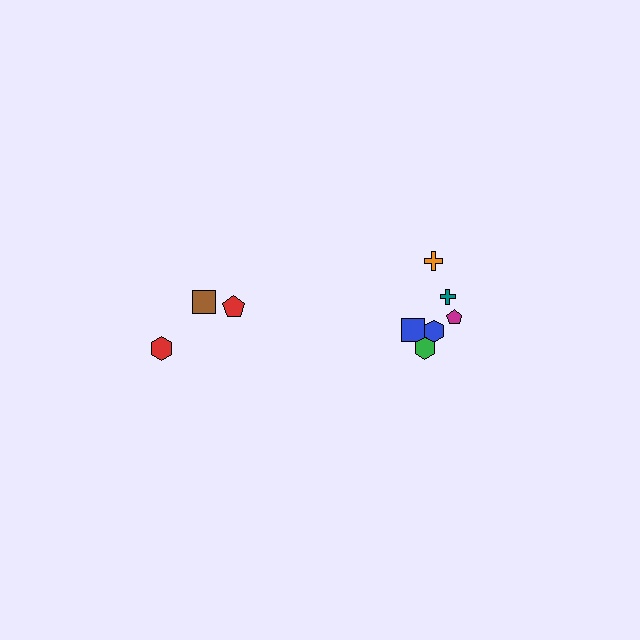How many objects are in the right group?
There are 6 objects.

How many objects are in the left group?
There are 3 objects.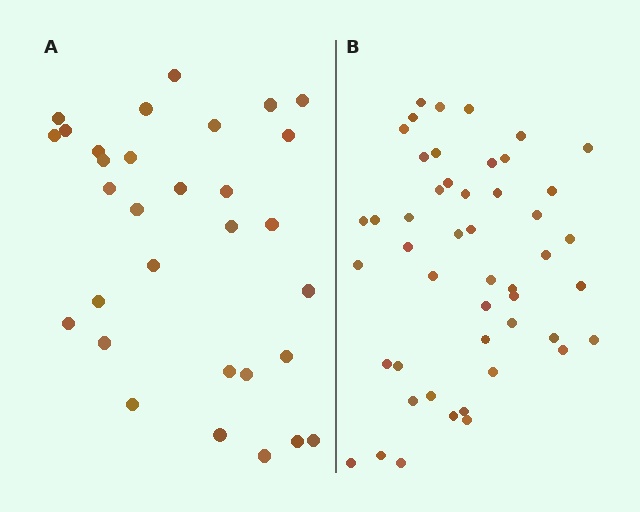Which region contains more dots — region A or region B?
Region B (the right region) has more dots.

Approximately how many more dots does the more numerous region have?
Region B has approximately 15 more dots than region A.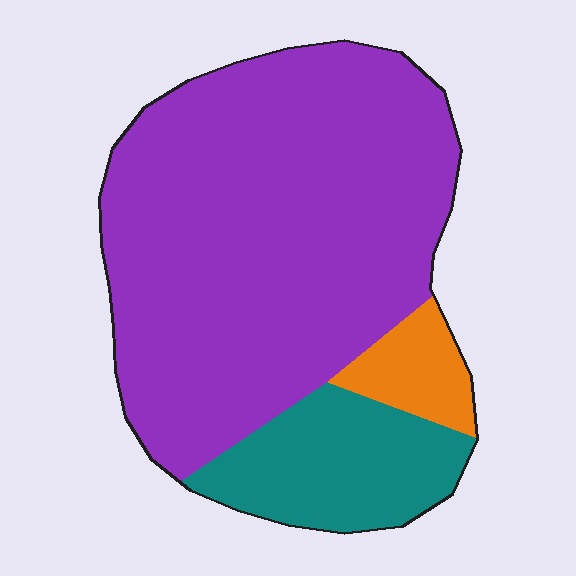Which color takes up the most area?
Purple, at roughly 75%.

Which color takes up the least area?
Orange, at roughly 5%.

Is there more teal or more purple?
Purple.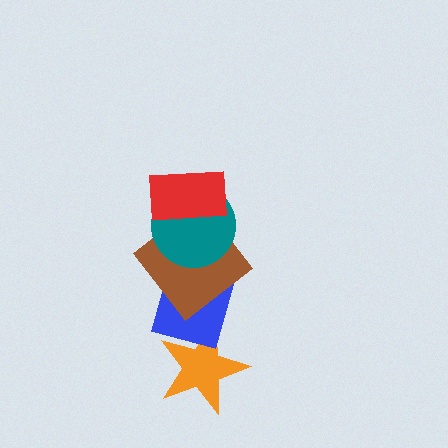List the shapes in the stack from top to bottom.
From top to bottom: the red rectangle, the teal circle, the brown diamond, the blue diamond, the orange star.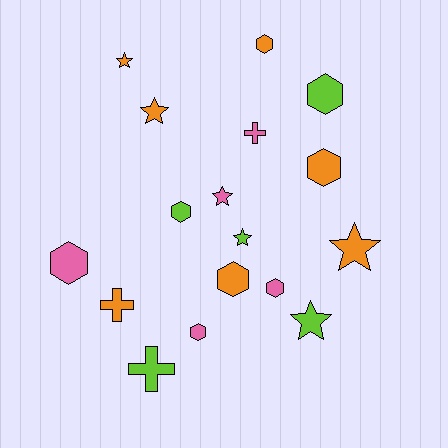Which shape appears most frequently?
Hexagon, with 8 objects.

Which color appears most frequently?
Orange, with 7 objects.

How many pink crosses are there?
There is 1 pink cross.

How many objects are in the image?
There are 17 objects.